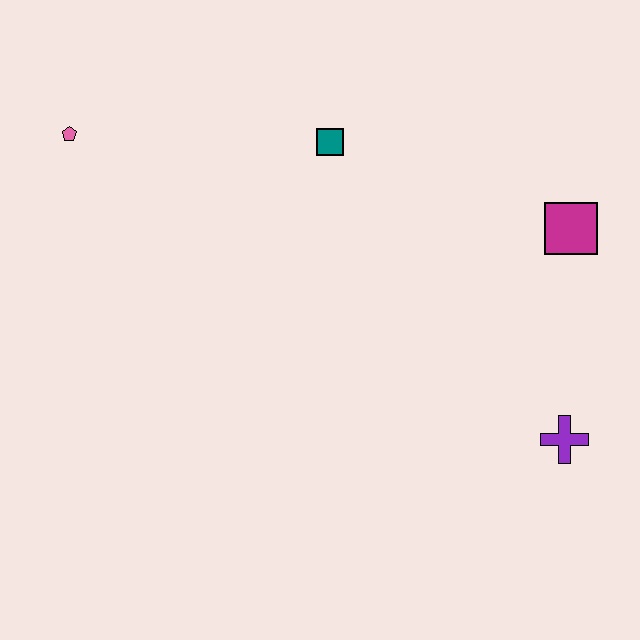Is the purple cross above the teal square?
No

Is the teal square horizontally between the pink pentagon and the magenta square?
Yes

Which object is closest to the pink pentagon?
The teal square is closest to the pink pentagon.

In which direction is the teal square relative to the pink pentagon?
The teal square is to the right of the pink pentagon.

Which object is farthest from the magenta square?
The pink pentagon is farthest from the magenta square.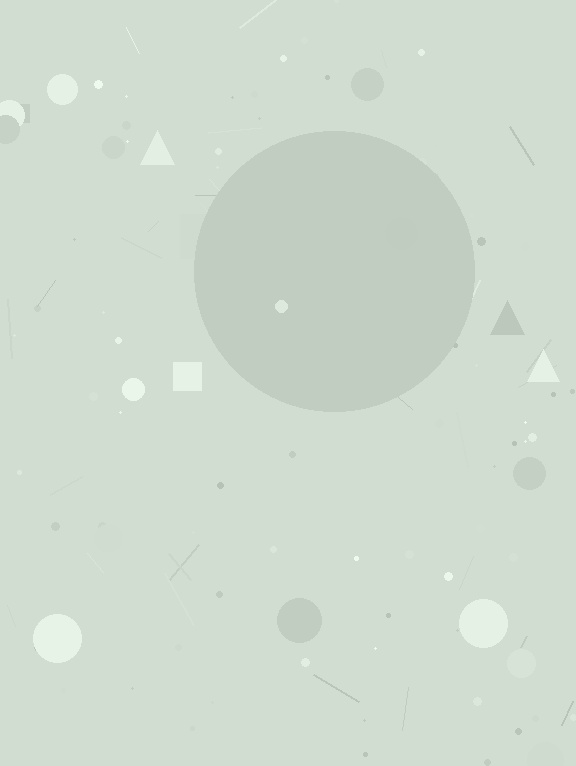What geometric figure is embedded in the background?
A circle is embedded in the background.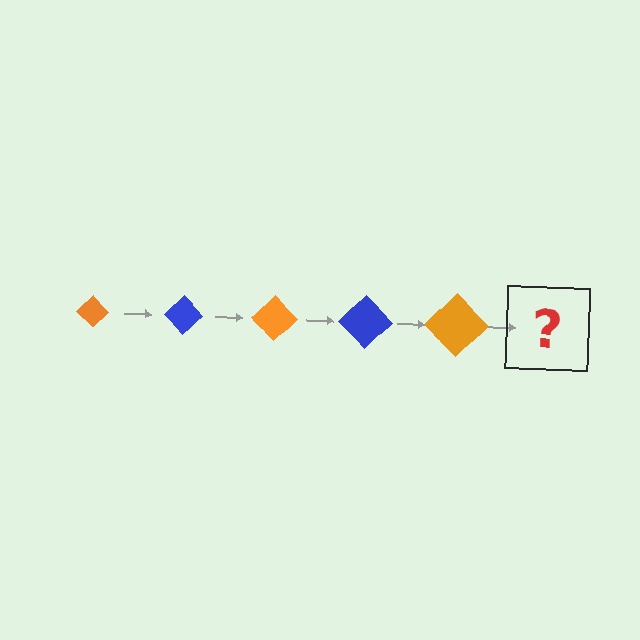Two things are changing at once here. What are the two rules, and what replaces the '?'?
The two rules are that the diamond grows larger each step and the color cycles through orange and blue. The '?' should be a blue diamond, larger than the previous one.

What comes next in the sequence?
The next element should be a blue diamond, larger than the previous one.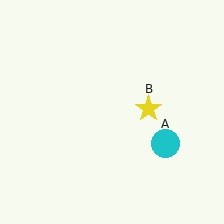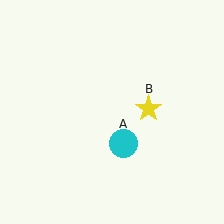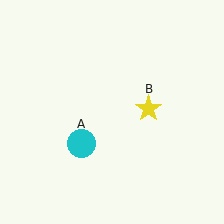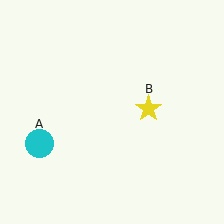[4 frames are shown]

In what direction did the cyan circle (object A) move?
The cyan circle (object A) moved left.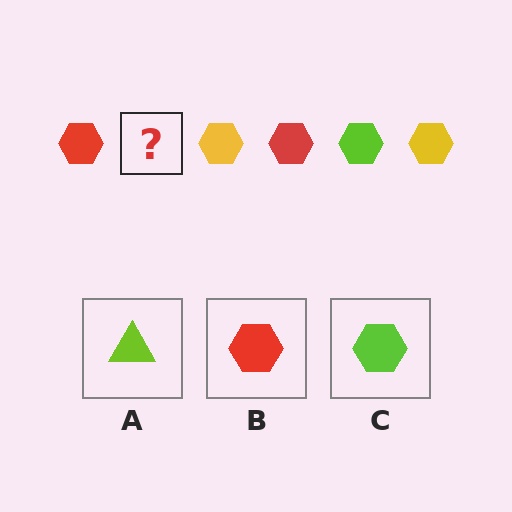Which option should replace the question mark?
Option C.